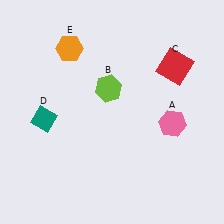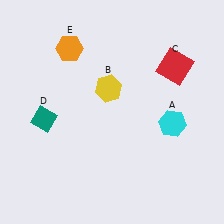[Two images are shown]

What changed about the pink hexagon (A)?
In Image 1, A is pink. In Image 2, it changed to cyan.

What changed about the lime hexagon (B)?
In Image 1, B is lime. In Image 2, it changed to yellow.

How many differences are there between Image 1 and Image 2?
There are 2 differences between the two images.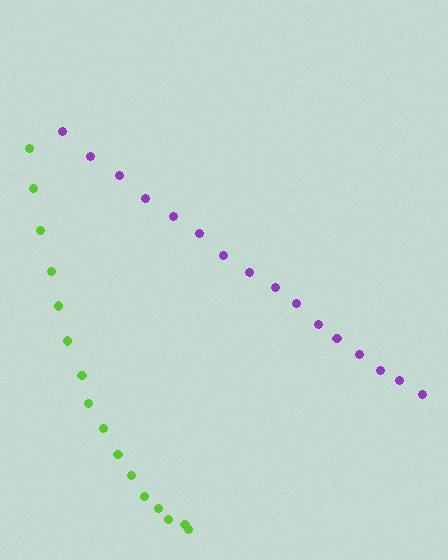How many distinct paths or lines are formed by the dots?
There are 2 distinct paths.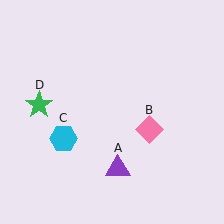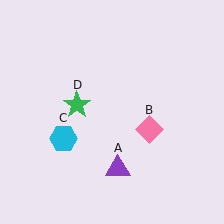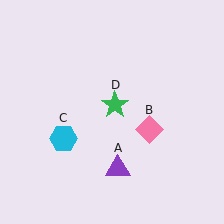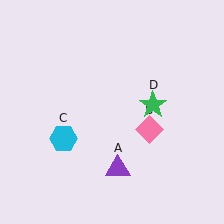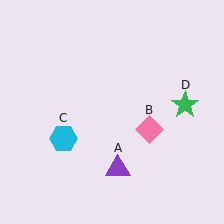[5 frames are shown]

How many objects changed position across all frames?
1 object changed position: green star (object D).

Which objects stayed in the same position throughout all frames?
Purple triangle (object A) and pink diamond (object B) and cyan hexagon (object C) remained stationary.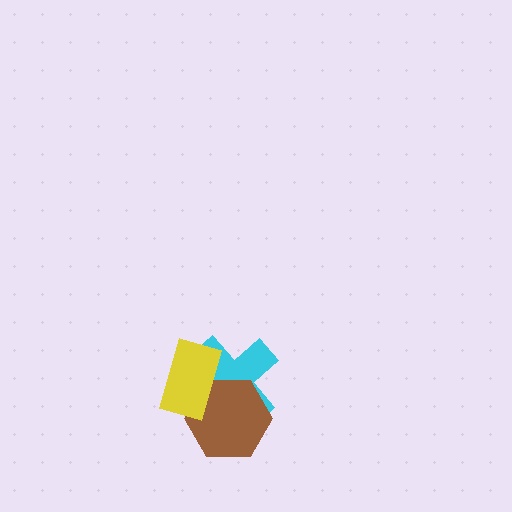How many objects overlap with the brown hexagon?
2 objects overlap with the brown hexagon.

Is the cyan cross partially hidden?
Yes, it is partially covered by another shape.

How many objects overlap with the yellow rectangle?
2 objects overlap with the yellow rectangle.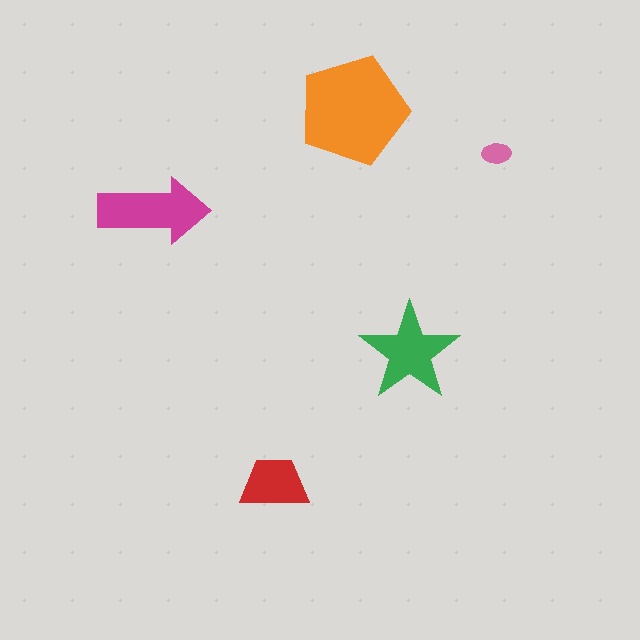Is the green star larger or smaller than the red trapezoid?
Larger.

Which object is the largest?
The orange pentagon.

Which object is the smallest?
The pink ellipse.